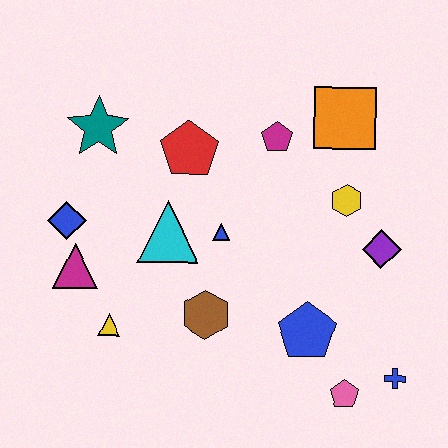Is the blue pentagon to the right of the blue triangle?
Yes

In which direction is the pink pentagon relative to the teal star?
The pink pentagon is below the teal star.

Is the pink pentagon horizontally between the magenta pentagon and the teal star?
No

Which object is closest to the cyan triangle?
The blue triangle is closest to the cyan triangle.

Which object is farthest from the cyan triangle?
The blue cross is farthest from the cyan triangle.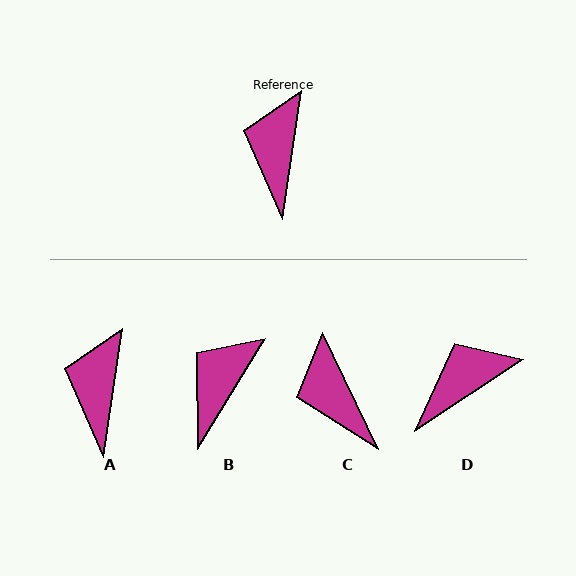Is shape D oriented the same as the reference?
No, it is off by about 48 degrees.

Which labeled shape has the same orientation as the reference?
A.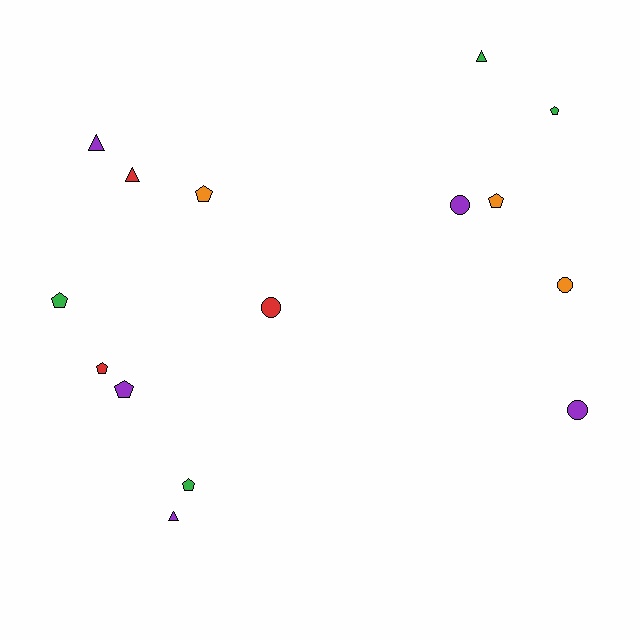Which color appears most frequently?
Purple, with 5 objects.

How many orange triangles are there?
There are no orange triangles.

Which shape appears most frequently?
Pentagon, with 7 objects.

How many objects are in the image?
There are 15 objects.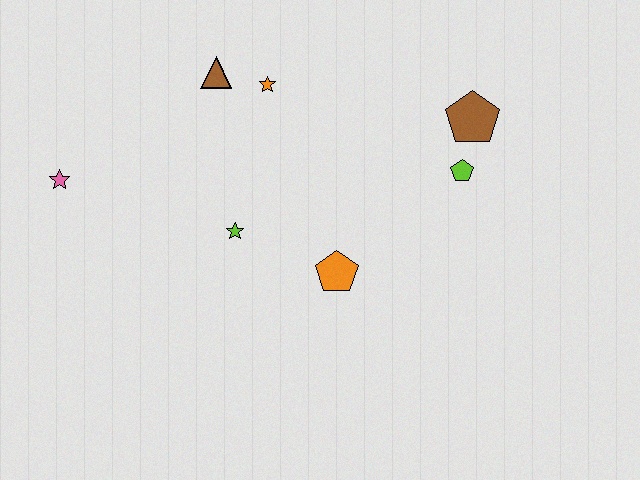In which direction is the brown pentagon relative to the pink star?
The brown pentagon is to the right of the pink star.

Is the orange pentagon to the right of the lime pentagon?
No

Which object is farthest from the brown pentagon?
The pink star is farthest from the brown pentagon.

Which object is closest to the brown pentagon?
The lime pentagon is closest to the brown pentagon.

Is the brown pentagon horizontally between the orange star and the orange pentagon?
No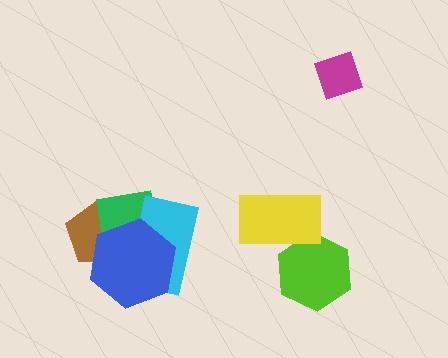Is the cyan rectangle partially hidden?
Yes, it is partially covered by another shape.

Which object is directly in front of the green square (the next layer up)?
The cyan rectangle is directly in front of the green square.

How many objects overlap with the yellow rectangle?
1 object overlaps with the yellow rectangle.